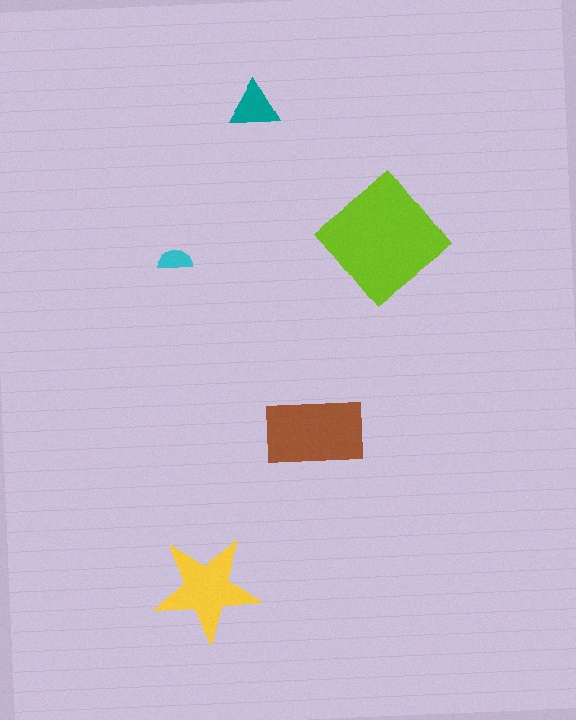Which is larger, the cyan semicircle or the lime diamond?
The lime diamond.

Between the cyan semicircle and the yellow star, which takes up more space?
The yellow star.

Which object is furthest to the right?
The lime diamond is rightmost.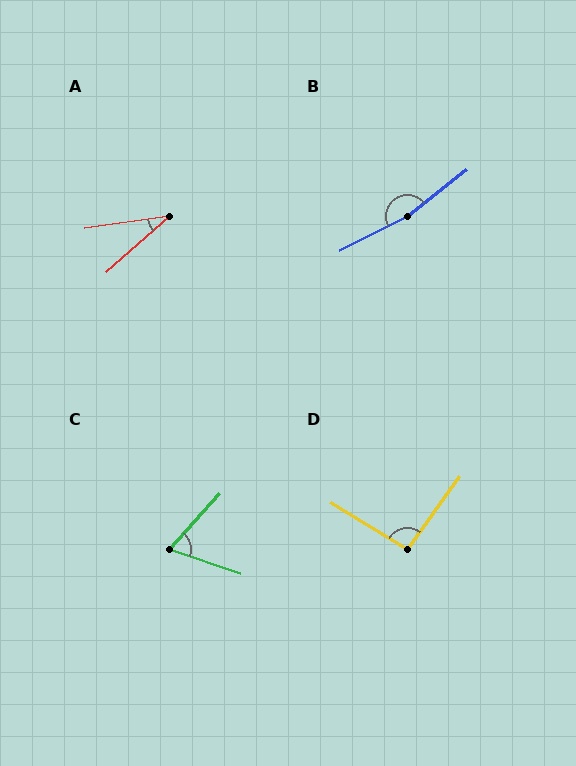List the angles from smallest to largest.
A (33°), C (66°), D (94°), B (168°).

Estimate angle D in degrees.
Approximately 94 degrees.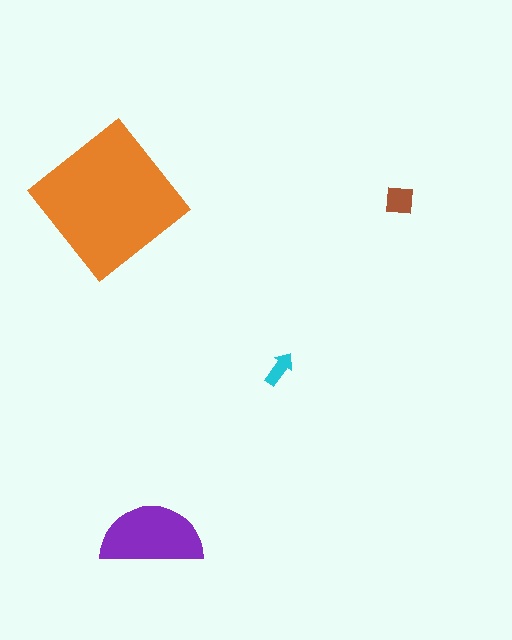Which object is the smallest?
The cyan arrow.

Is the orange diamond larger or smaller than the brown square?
Larger.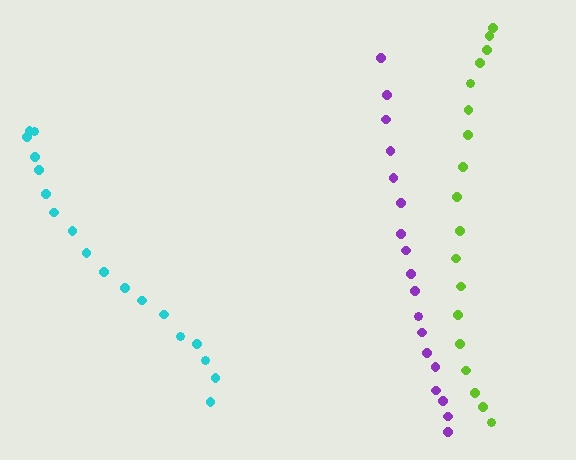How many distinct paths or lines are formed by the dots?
There are 3 distinct paths.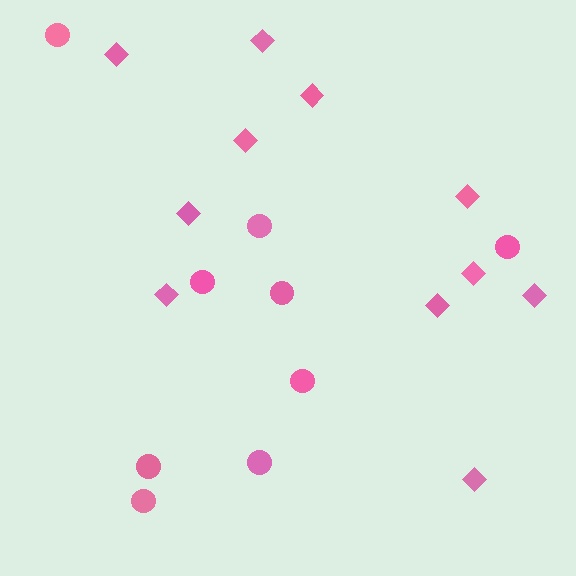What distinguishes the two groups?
There are 2 groups: one group of circles (9) and one group of diamonds (11).